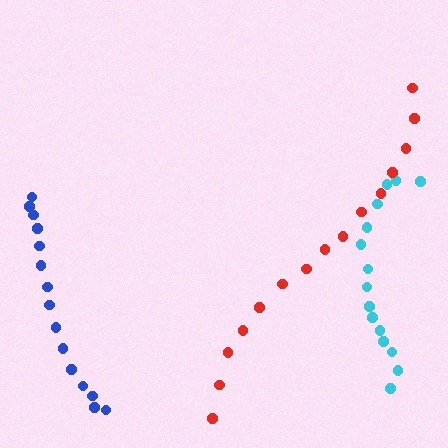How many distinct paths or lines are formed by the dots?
There are 3 distinct paths.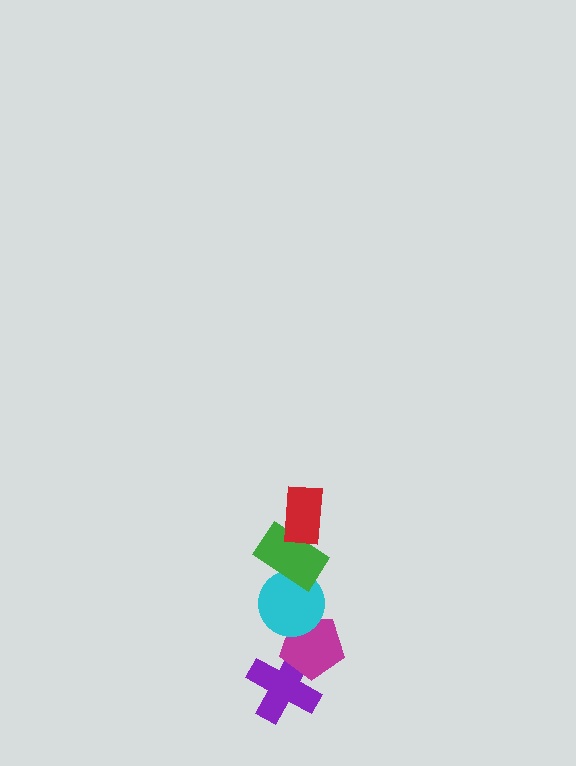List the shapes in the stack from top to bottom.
From top to bottom: the red rectangle, the green rectangle, the cyan circle, the magenta pentagon, the purple cross.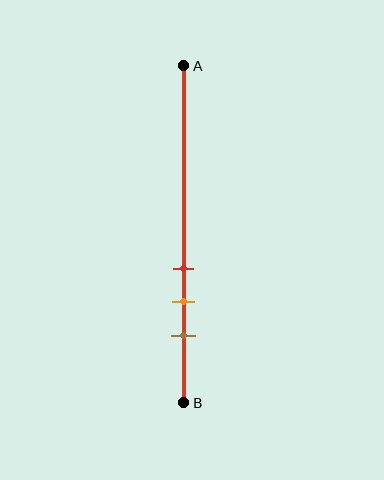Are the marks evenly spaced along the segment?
Yes, the marks are approximately evenly spaced.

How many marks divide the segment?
There are 3 marks dividing the segment.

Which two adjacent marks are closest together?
The red and orange marks are the closest adjacent pair.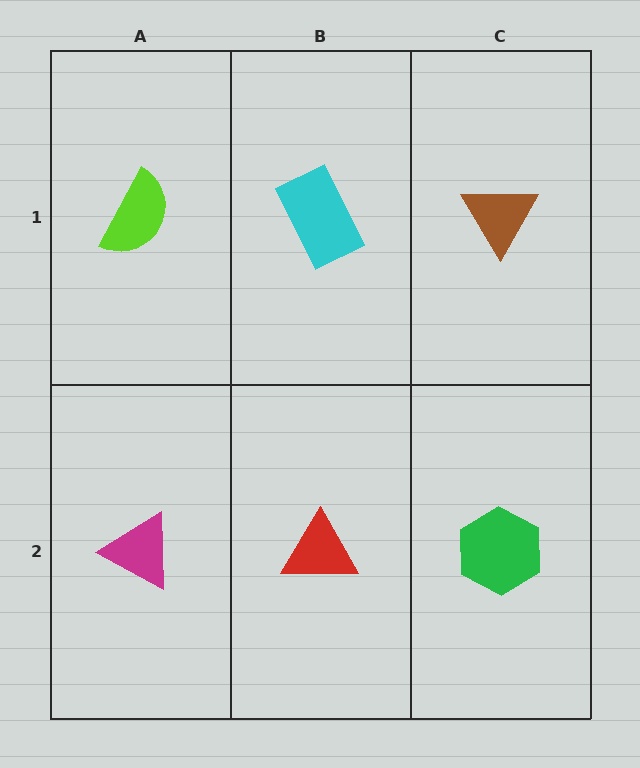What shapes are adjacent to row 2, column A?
A lime semicircle (row 1, column A), a red triangle (row 2, column B).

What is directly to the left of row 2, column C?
A red triangle.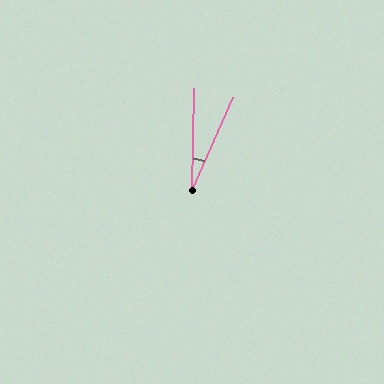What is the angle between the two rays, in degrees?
Approximately 22 degrees.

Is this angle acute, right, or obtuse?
It is acute.